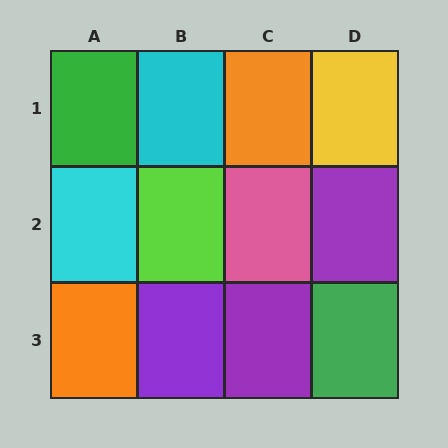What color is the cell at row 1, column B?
Cyan.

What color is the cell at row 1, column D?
Yellow.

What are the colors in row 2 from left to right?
Cyan, lime, pink, purple.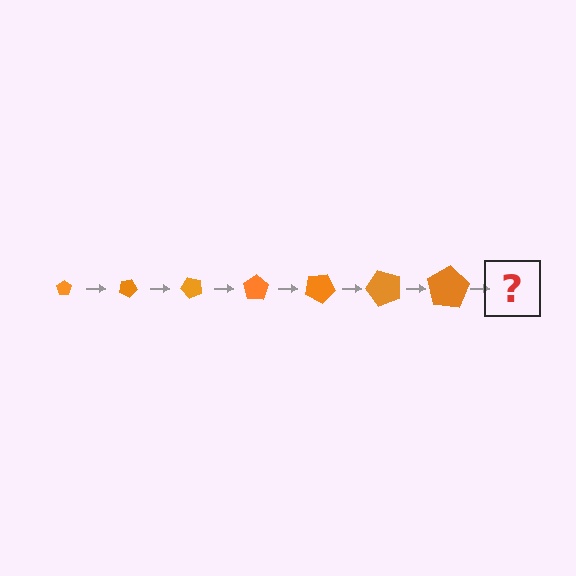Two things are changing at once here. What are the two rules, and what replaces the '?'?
The two rules are that the pentagon grows larger each step and it rotates 25 degrees each step. The '?' should be a pentagon, larger than the previous one and rotated 175 degrees from the start.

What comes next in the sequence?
The next element should be a pentagon, larger than the previous one and rotated 175 degrees from the start.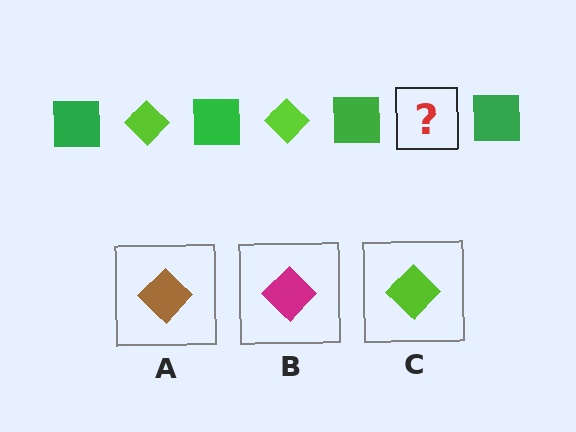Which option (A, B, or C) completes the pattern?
C.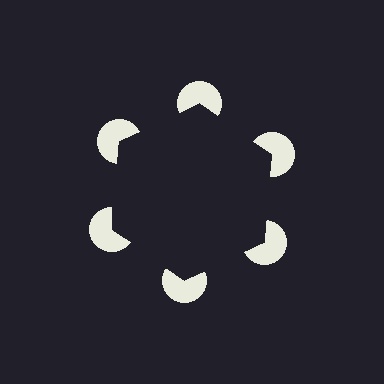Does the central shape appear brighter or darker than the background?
It typically appears slightly darker than the background, even though no actual brightness change is drawn.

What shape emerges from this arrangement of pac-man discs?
An illusory hexagon — its edges are inferred from the aligned wedge cuts in the pac-man discs, not physically drawn.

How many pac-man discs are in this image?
There are 6 — one at each vertex of the illusory hexagon.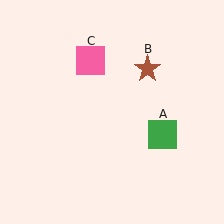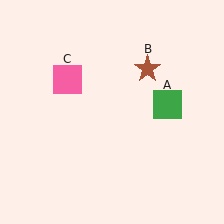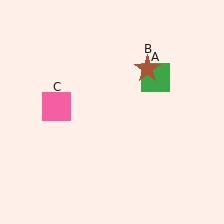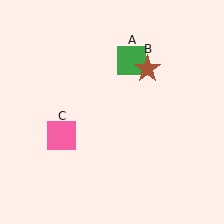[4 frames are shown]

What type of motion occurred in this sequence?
The green square (object A), pink square (object C) rotated counterclockwise around the center of the scene.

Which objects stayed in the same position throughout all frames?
Brown star (object B) remained stationary.